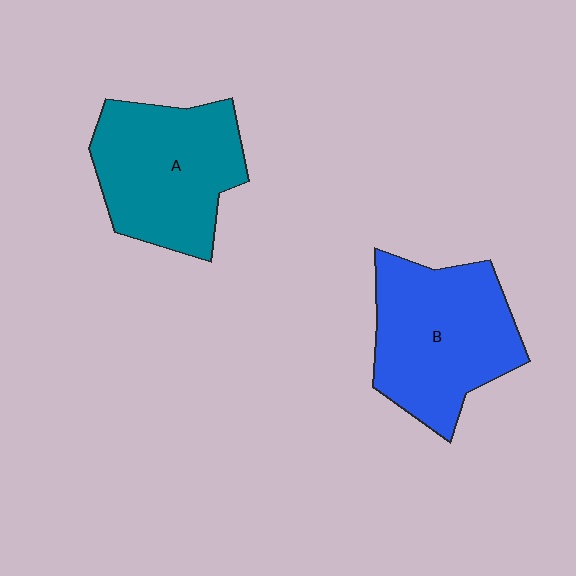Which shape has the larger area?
Shape B (blue).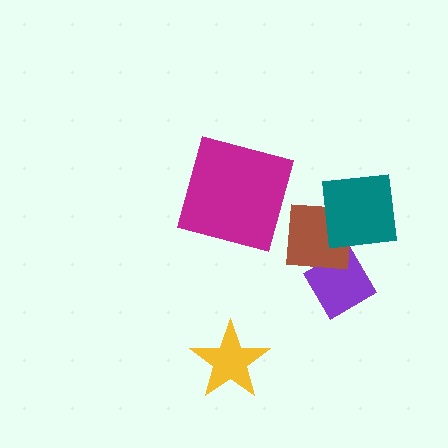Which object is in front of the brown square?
The teal square is in front of the brown square.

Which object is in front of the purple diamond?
The brown square is in front of the purple diamond.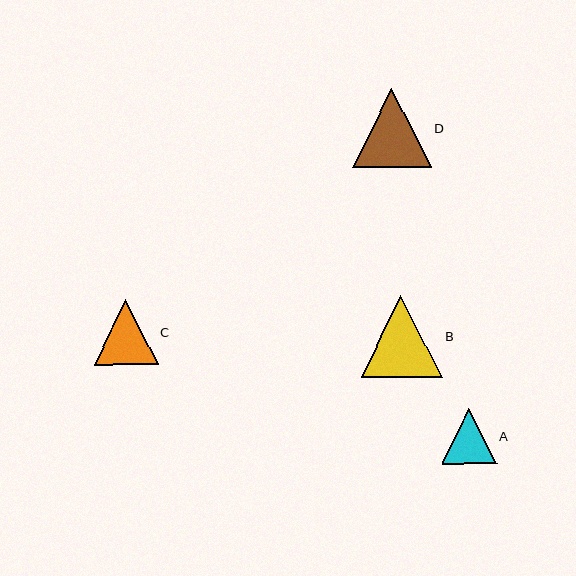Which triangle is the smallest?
Triangle A is the smallest with a size of approximately 55 pixels.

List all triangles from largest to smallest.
From largest to smallest: B, D, C, A.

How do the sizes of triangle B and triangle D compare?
Triangle B and triangle D are approximately the same size.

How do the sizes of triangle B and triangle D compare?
Triangle B and triangle D are approximately the same size.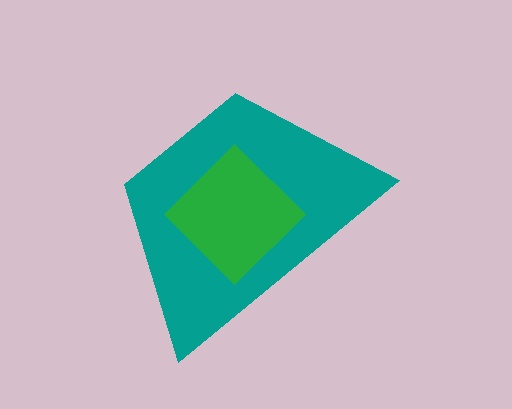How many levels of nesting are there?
2.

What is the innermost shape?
The green diamond.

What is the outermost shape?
The teal trapezoid.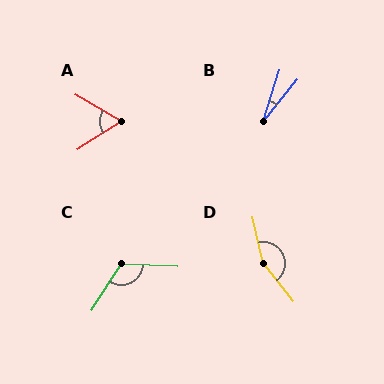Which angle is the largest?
D, at approximately 155 degrees.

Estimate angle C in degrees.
Approximately 120 degrees.